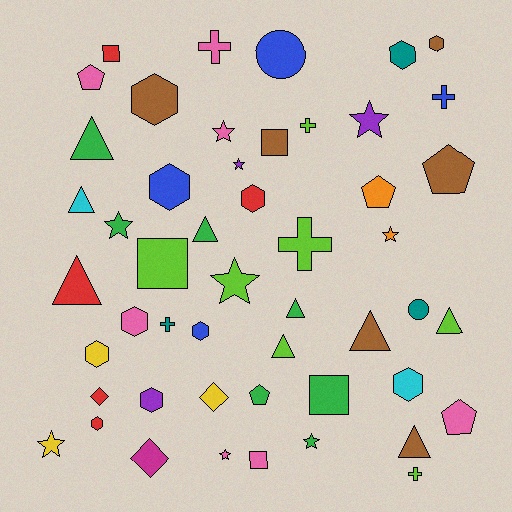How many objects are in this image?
There are 50 objects.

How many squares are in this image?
There are 5 squares.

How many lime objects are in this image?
There are 7 lime objects.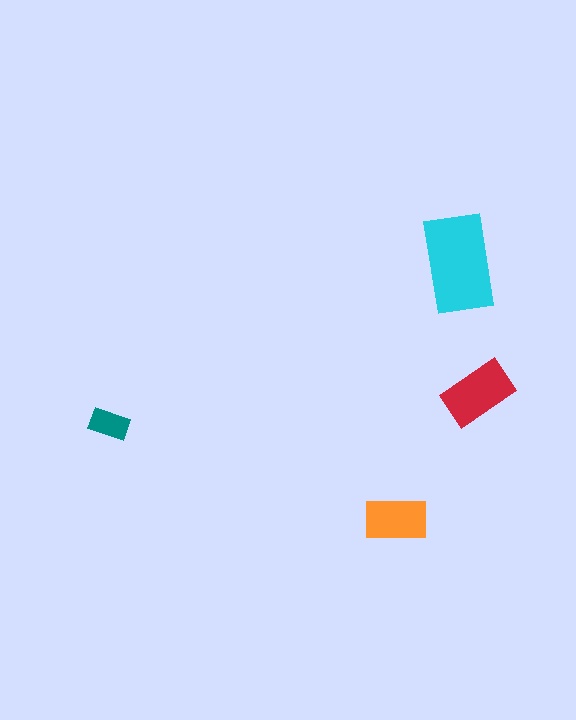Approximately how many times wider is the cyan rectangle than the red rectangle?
About 1.5 times wider.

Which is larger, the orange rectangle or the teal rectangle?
The orange one.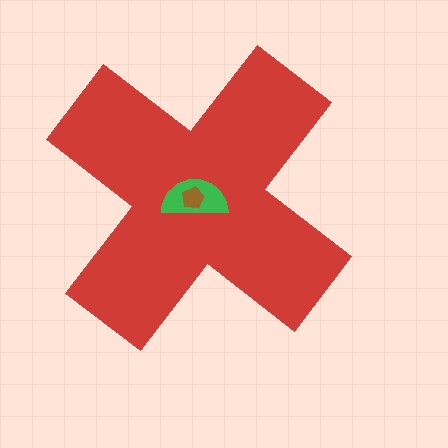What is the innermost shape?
The brown pentagon.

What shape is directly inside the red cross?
The green semicircle.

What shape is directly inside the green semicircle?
The brown pentagon.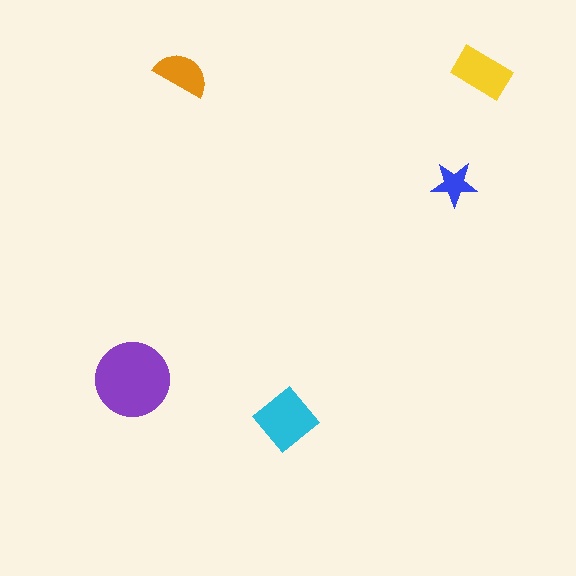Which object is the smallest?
The blue star.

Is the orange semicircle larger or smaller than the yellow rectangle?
Smaller.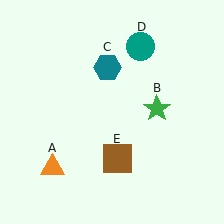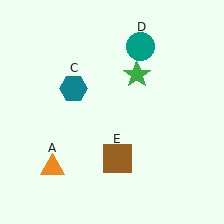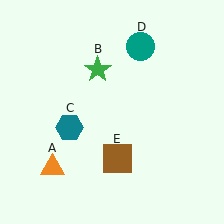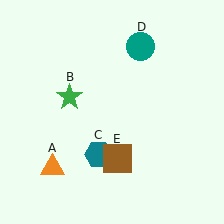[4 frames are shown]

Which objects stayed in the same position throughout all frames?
Orange triangle (object A) and teal circle (object D) and brown square (object E) remained stationary.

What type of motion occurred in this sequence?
The green star (object B), teal hexagon (object C) rotated counterclockwise around the center of the scene.